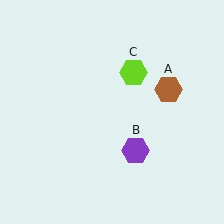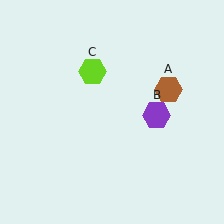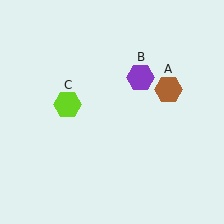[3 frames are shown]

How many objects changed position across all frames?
2 objects changed position: purple hexagon (object B), lime hexagon (object C).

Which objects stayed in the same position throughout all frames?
Brown hexagon (object A) remained stationary.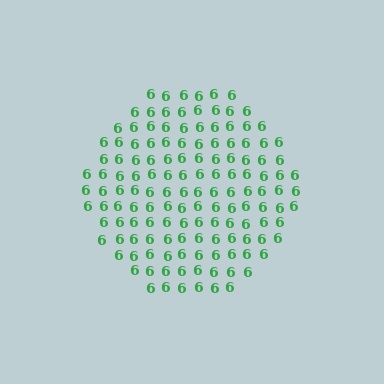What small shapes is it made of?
It is made of small digit 6's.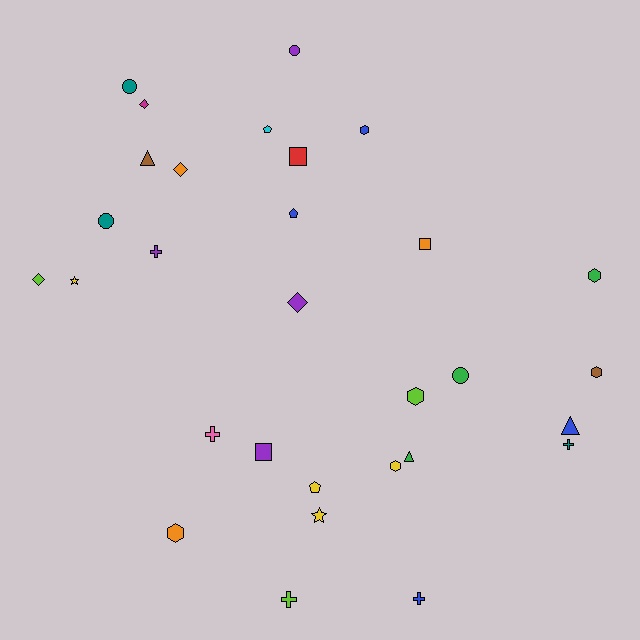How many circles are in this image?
There are 4 circles.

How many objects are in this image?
There are 30 objects.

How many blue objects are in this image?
There are 4 blue objects.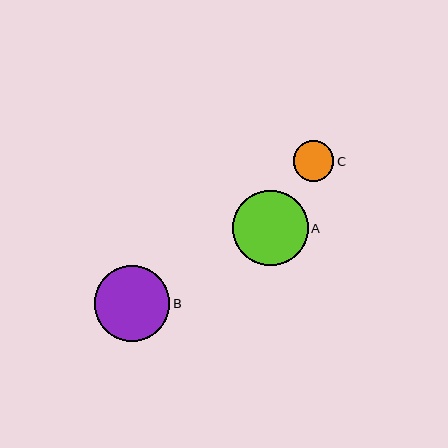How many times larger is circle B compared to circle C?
Circle B is approximately 1.9 times the size of circle C.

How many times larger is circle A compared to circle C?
Circle A is approximately 1.9 times the size of circle C.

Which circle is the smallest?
Circle C is the smallest with a size of approximately 40 pixels.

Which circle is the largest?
Circle A is the largest with a size of approximately 76 pixels.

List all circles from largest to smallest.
From largest to smallest: A, B, C.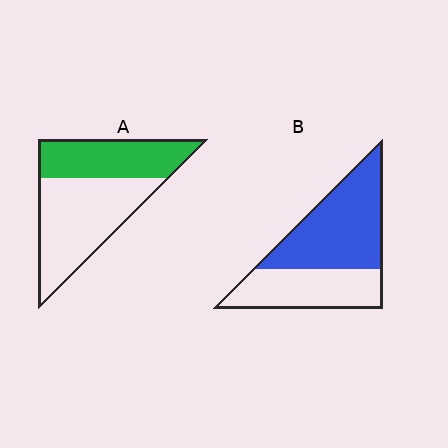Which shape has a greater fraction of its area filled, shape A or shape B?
Shape B.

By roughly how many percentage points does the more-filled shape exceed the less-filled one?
By roughly 20 percentage points (B over A).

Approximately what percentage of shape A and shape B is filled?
A is approximately 40% and B is approximately 60%.